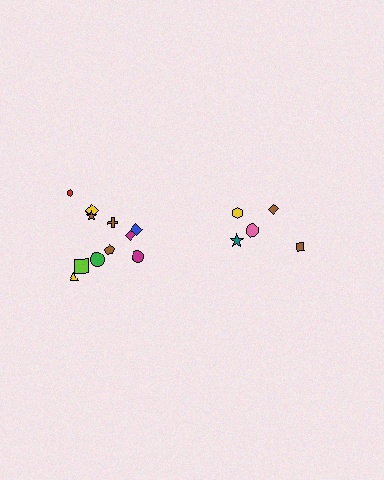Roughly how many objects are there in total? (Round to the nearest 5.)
Roughly 15 objects in total.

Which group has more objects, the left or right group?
The left group.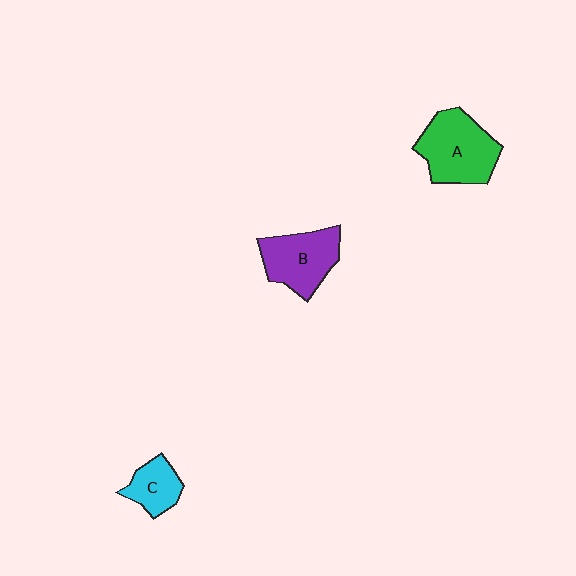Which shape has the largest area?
Shape A (green).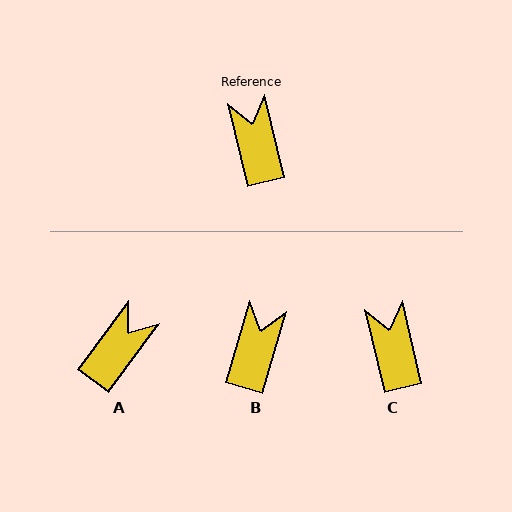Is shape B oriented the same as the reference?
No, it is off by about 30 degrees.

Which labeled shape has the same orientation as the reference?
C.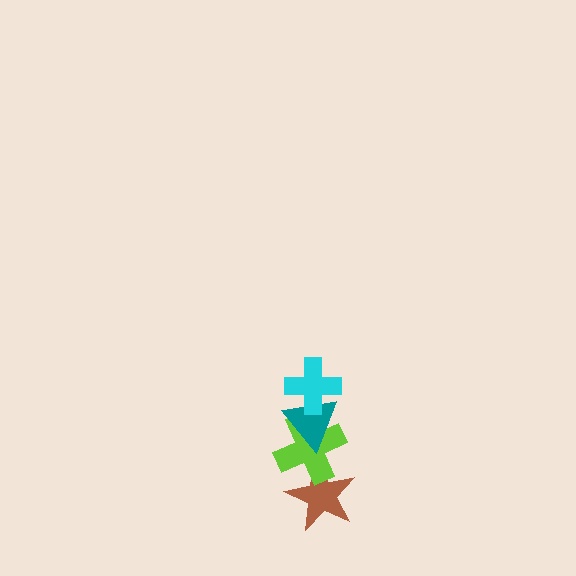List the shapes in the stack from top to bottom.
From top to bottom: the cyan cross, the teal triangle, the lime cross, the brown star.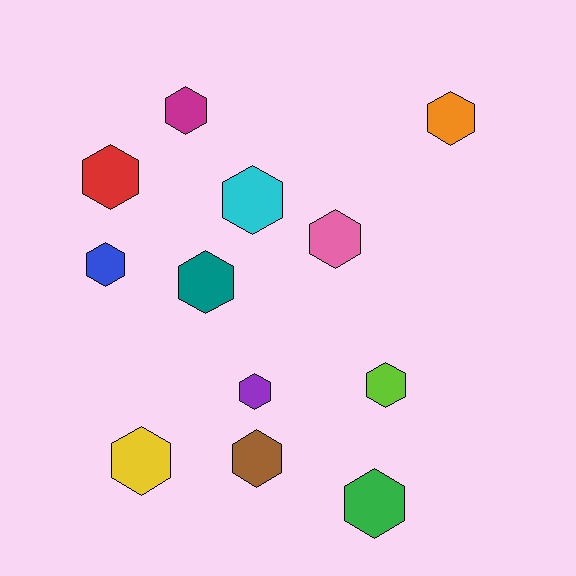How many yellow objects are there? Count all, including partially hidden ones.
There is 1 yellow object.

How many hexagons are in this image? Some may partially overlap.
There are 12 hexagons.